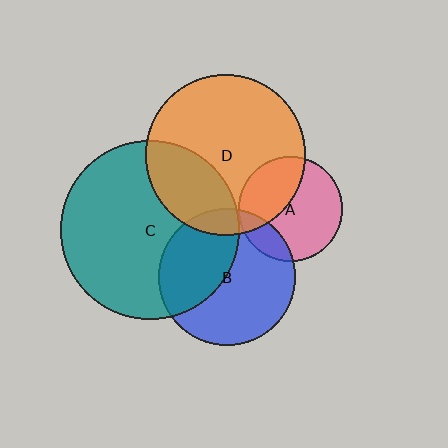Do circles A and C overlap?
Yes.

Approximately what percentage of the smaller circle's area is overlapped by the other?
Approximately 5%.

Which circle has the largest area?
Circle C (teal).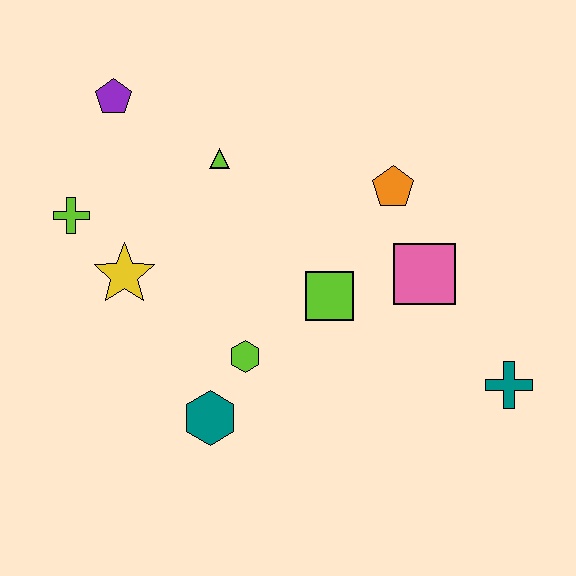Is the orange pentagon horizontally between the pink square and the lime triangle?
Yes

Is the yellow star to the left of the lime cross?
No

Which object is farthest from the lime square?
The purple pentagon is farthest from the lime square.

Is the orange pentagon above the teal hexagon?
Yes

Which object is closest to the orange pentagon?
The pink square is closest to the orange pentagon.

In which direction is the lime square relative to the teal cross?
The lime square is to the left of the teal cross.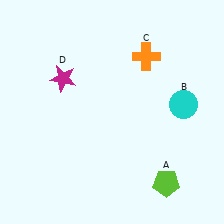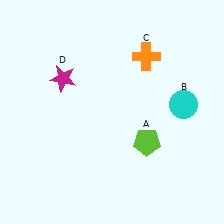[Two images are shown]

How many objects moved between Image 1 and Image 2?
1 object moved between the two images.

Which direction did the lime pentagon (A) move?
The lime pentagon (A) moved up.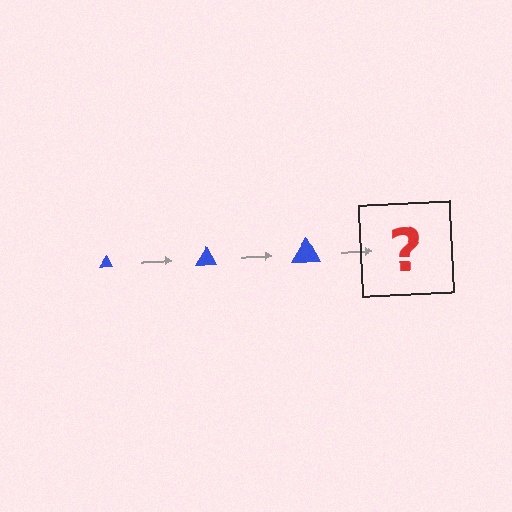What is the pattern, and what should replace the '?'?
The pattern is that the triangle gets progressively larger each step. The '?' should be a blue triangle, larger than the previous one.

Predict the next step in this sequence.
The next step is a blue triangle, larger than the previous one.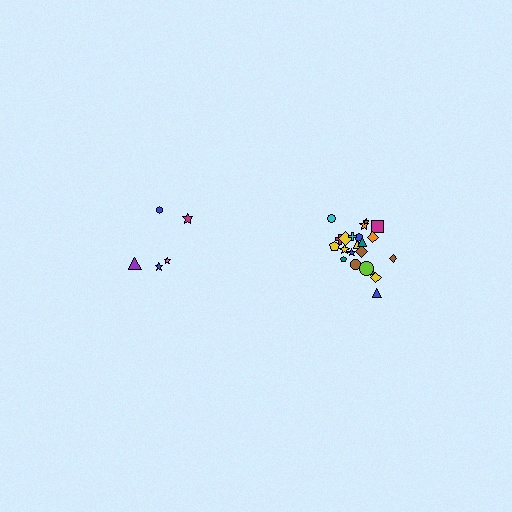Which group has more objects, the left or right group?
The right group.